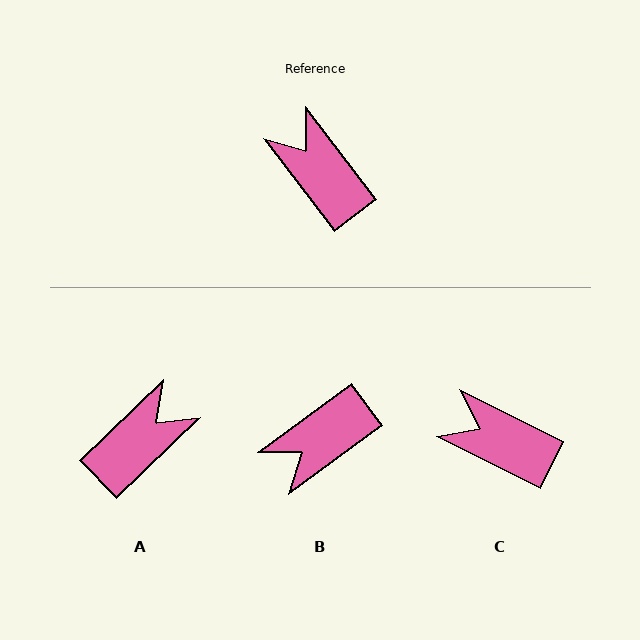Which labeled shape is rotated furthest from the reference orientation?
B, about 89 degrees away.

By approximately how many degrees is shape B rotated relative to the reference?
Approximately 89 degrees counter-clockwise.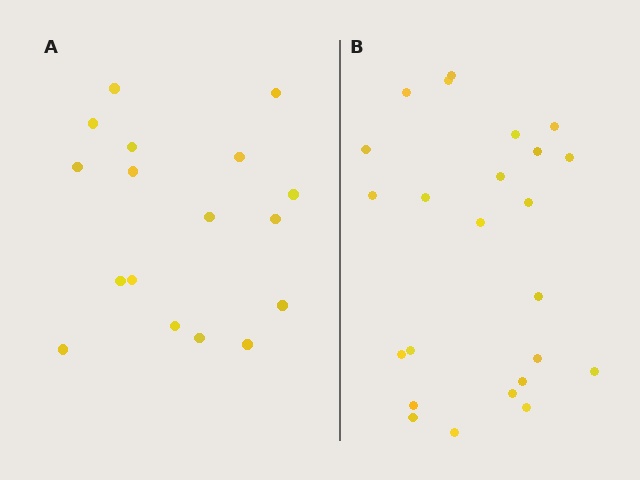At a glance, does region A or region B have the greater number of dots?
Region B (the right region) has more dots.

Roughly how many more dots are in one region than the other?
Region B has roughly 8 or so more dots than region A.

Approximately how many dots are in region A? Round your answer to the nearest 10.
About 20 dots. (The exact count is 17, which rounds to 20.)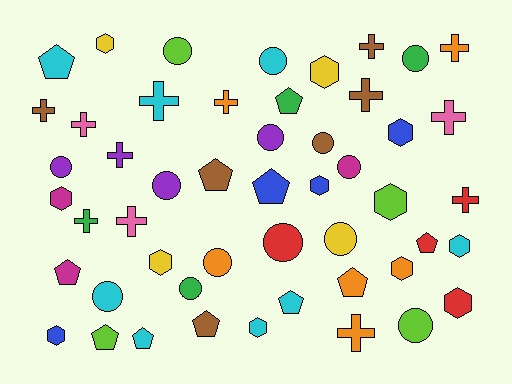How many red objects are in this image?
There are 4 red objects.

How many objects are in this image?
There are 50 objects.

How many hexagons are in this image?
There are 12 hexagons.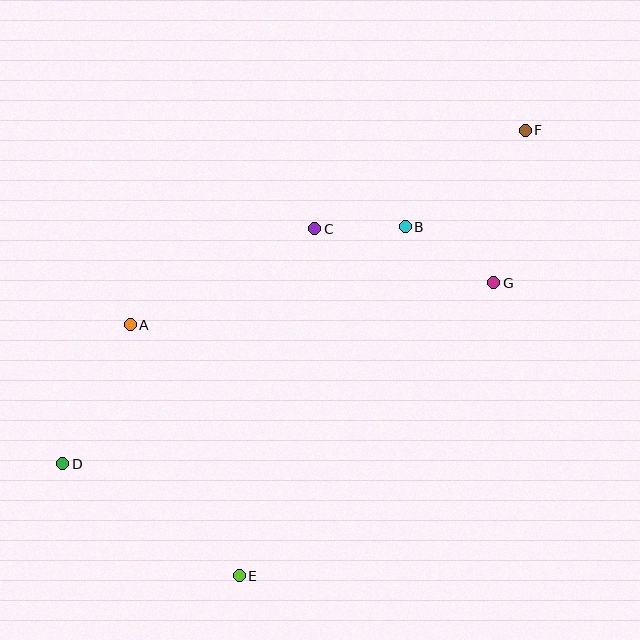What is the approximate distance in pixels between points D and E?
The distance between D and E is approximately 209 pixels.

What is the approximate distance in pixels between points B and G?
The distance between B and G is approximately 104 pixels.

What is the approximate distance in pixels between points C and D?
The distance between C and D is approximately 345 pixels.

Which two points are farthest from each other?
Points D and F are farthest from each other.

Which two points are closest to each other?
Points B and C are closest to each other.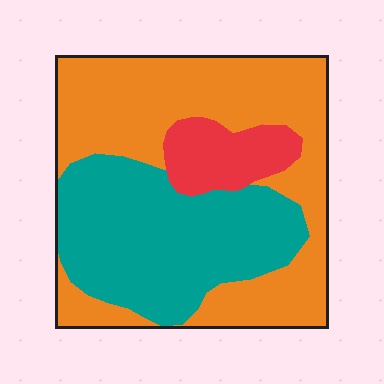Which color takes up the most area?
Orange, at roughly 50%.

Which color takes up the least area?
Red, at roughly 10%.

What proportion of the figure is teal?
Teal covers about 40% of the figure.